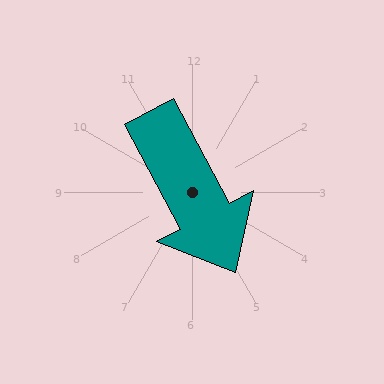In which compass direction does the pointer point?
Southeast.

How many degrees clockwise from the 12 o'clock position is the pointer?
Approximately 152 degrees.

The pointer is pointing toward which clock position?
Roughly 5 o'clock.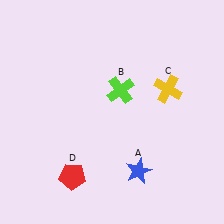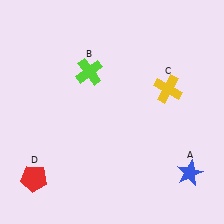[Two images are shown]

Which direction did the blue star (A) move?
The blue star (A) moved right.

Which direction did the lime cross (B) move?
The lime cross (B) moved left.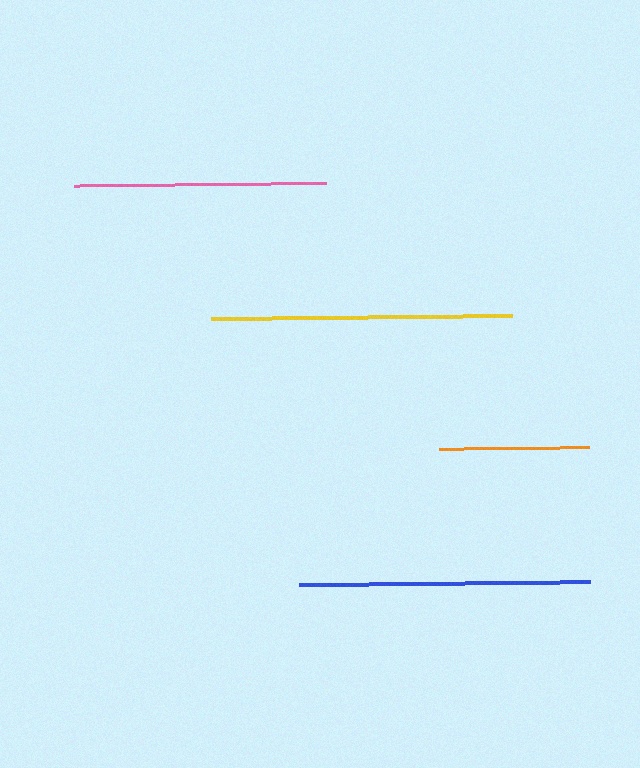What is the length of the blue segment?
The blue segment is approximately 291 pixels long.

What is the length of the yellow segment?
The yellow segment is approximately 301 pixels long.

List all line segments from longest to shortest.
From longest to shortest: yellow, blue, pink, orange.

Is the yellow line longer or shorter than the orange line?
The yellow line is longer than the orange line.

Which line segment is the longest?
The yellow line is the longest at approximately 301 pixels.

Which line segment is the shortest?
The orange line is the shortest at approximately 150 pixels.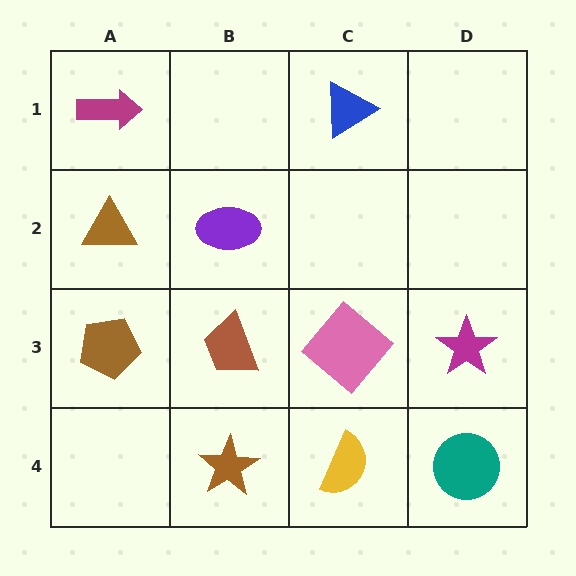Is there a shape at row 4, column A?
No, that cell is empty.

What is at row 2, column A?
A brown triangle.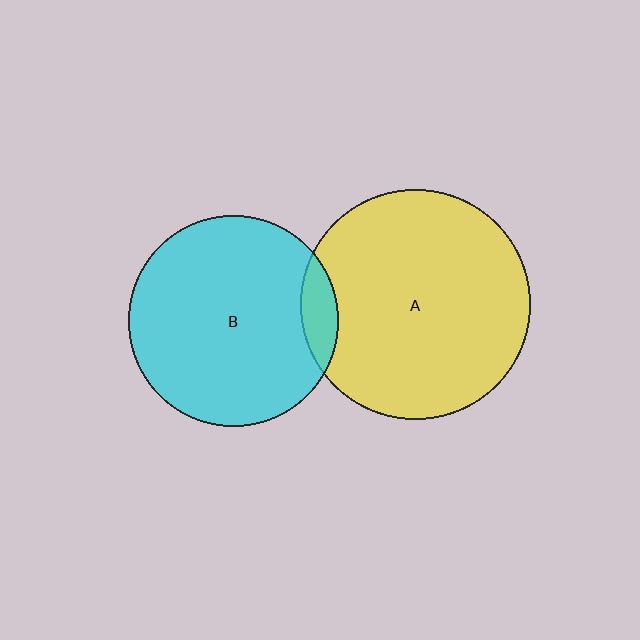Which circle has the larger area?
Circle A (yellow).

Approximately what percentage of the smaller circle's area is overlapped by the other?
Approximately 10%.